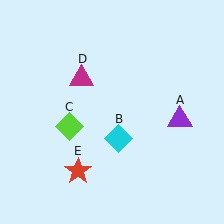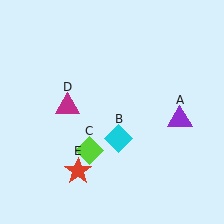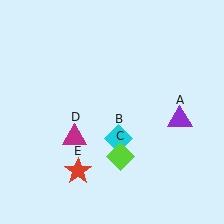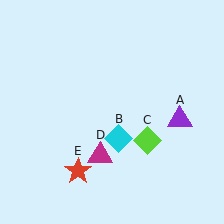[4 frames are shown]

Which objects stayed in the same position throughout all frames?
Purple triangle (object A) and cyan diamond (object B) and red star (object E) remained stationary.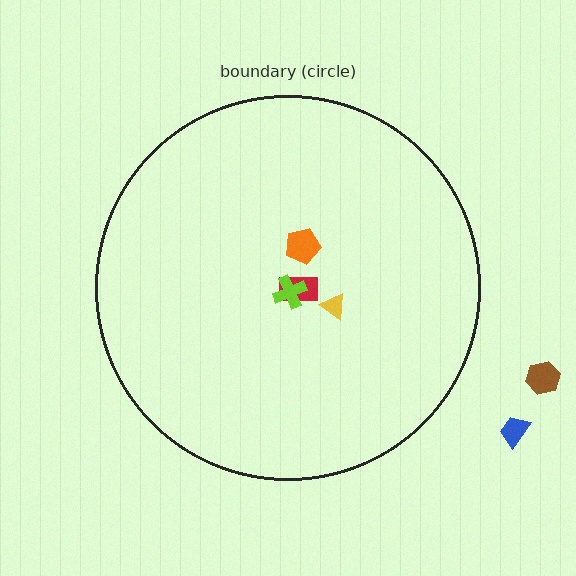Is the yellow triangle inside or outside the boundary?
Inside.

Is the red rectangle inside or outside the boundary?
Inside.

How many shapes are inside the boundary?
4 inside, 2 outside.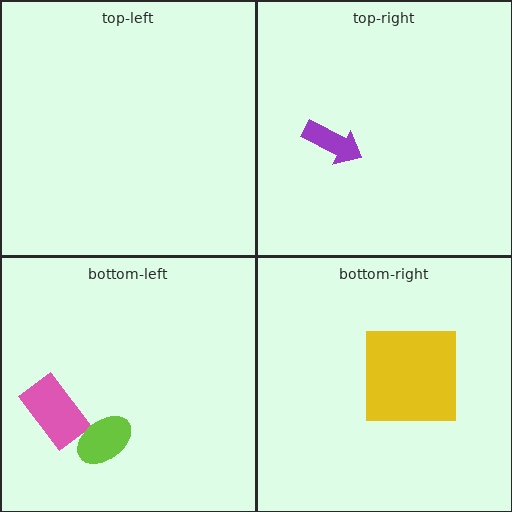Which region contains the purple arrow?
The top-right region.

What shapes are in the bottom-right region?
The yellow square.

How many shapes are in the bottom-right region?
1.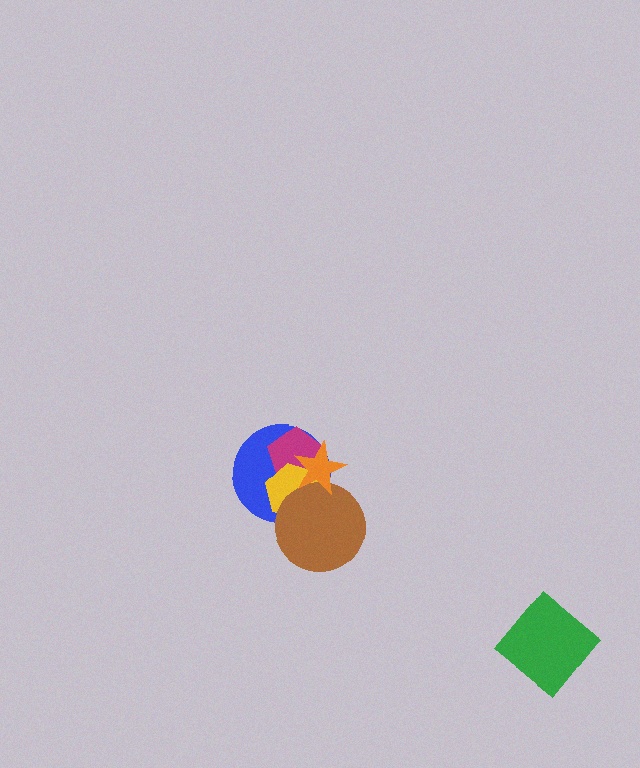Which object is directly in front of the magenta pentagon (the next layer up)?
The yellow hexagon is directly in front of the magenta pentagon.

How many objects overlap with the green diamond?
0 objects overlap with the green diamond.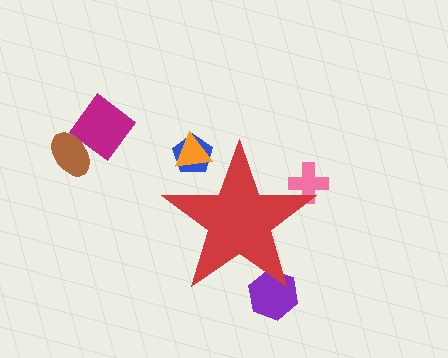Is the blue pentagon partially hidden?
Yes, the blue pentagon is partially hidden behind the red star.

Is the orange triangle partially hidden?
Yes, the orange triangle is partially hidden behind the red star.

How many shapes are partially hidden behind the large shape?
4 shapes are partially hidden.